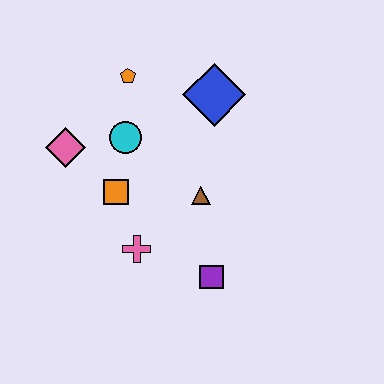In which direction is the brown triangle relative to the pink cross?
The brown triangle is to the right of the pink cross.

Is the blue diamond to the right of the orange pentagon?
Yes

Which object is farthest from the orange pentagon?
The purple square is farthest from the orange pentagon.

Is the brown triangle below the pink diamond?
Yes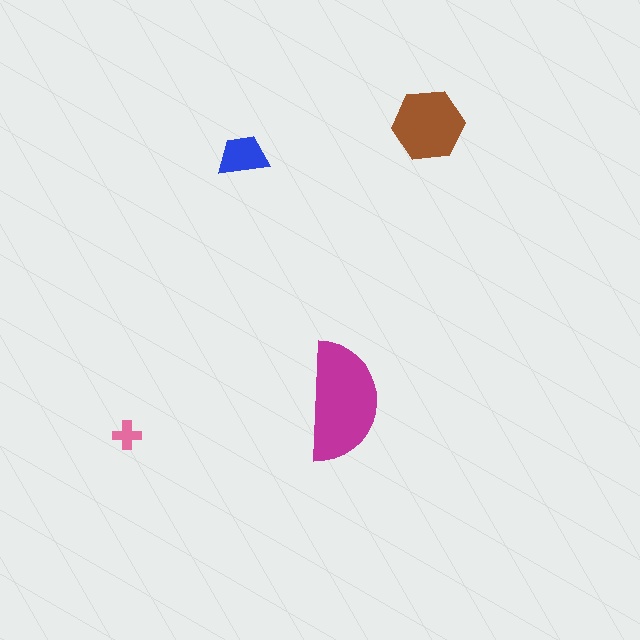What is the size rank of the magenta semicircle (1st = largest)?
1st.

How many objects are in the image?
There are 4 objects in the image.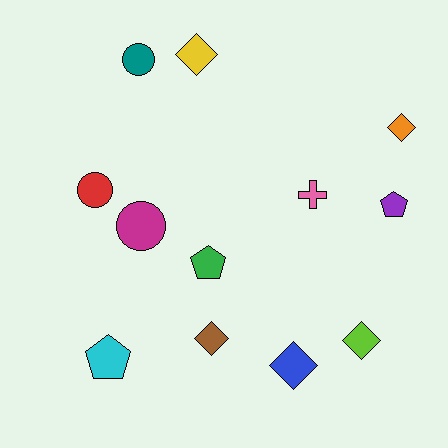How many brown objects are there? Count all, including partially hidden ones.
There is 1 brown object.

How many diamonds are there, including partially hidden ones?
There are 5 diamonds.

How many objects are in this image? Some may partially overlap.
There are 12 objects.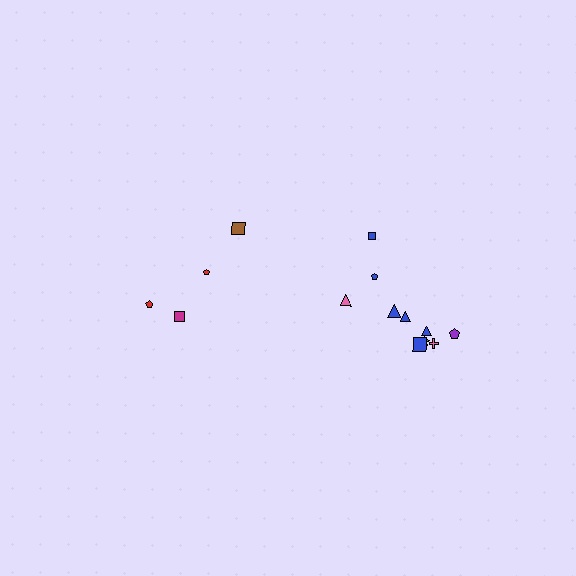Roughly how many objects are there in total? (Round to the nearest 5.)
Roughly 15 objects in total.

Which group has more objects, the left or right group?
The right group.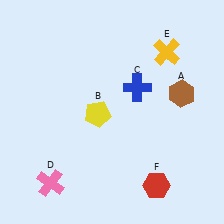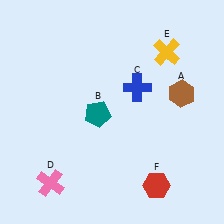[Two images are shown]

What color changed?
The pentagon (B) changed from yellow in Image 1 to teal in Image 2.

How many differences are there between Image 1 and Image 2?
There is 1 difference between the two images.